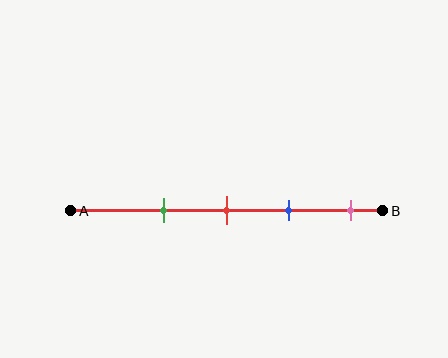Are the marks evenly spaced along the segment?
Yes, the marks are approximately evenly spaced.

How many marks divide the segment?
There are 4 marks dividing the segment.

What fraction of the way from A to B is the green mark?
The green mark is approximately 30% (0.3) of the way from A to B.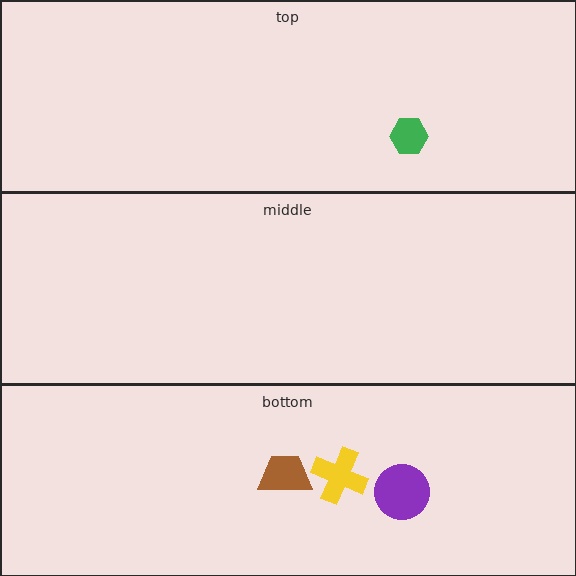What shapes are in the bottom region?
The purple circle, the brown trapezoid, the yellow cross.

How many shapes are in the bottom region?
3.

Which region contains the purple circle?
The bottom region.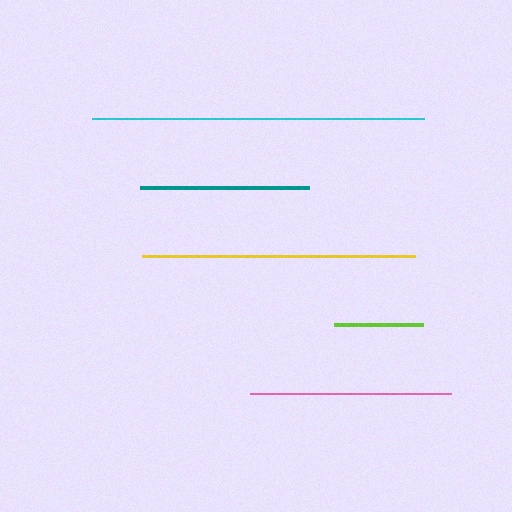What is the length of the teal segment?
The teal segment is approximately 169 pixels long.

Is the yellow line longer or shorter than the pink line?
The yellow line is longer than the pink line.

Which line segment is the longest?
The cyan line is the longest at approximately 332 pixels.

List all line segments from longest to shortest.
From longest to shortest: cyan, yellow, pink, teal, lime.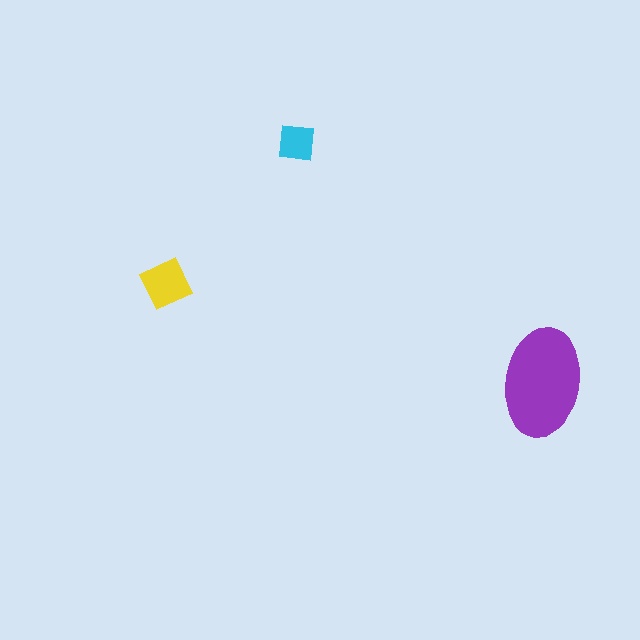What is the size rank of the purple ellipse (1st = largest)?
1st.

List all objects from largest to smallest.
The purple ellipse, the yellow square, the cyan square.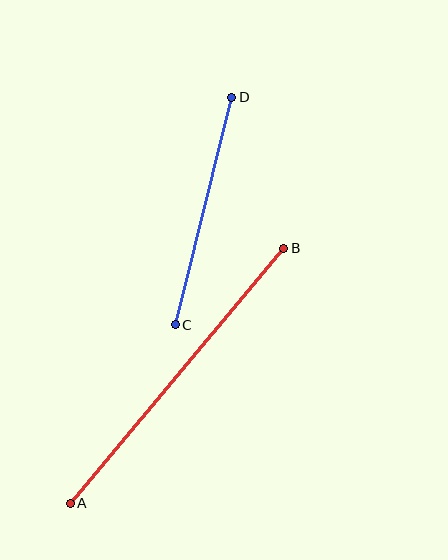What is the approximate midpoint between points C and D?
The midpoint is at approximately (203, 211) pixels.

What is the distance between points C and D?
The distance is approximately 235 pixels.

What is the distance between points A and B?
The distance is approximately 333 pixels.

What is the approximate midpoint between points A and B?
The midpoint is at approximately (177, 376) pixels.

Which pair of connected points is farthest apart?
Points A and B are farthest apart.